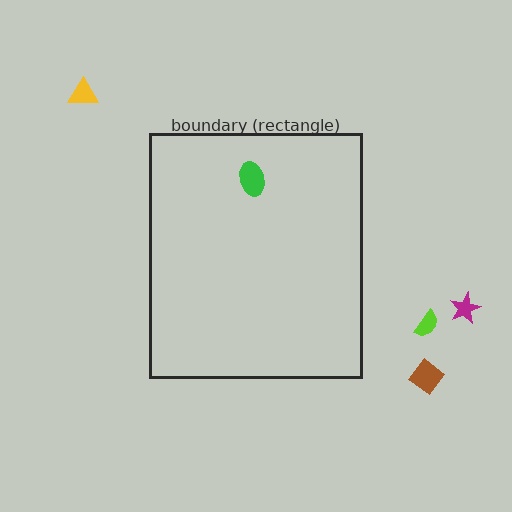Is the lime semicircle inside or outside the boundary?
Outside.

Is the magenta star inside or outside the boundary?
Outside.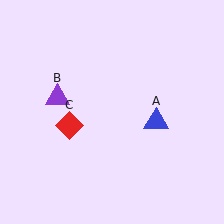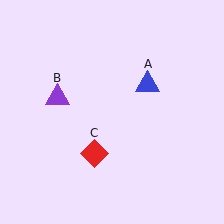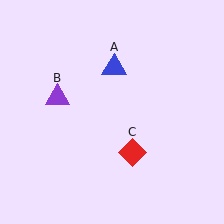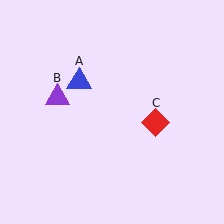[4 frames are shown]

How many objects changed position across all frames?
2 objects changed position: blue triangle (object A), red diamond (object C).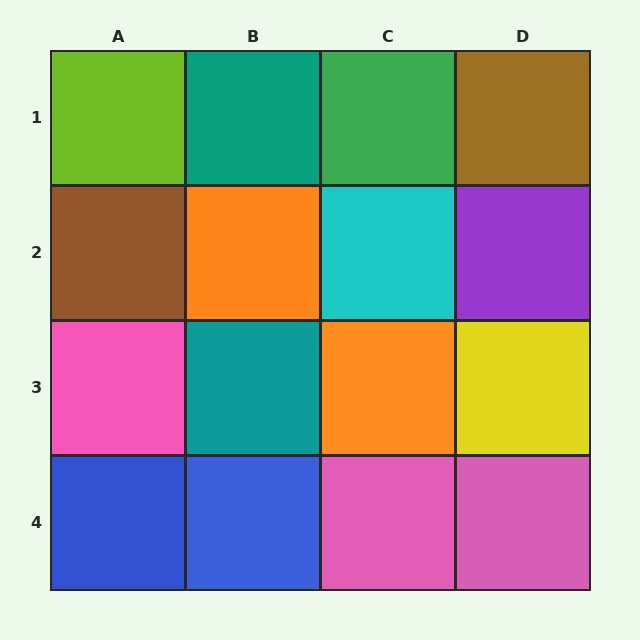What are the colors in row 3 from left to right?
Pink, teal, orange, yellow.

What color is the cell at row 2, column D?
Purple.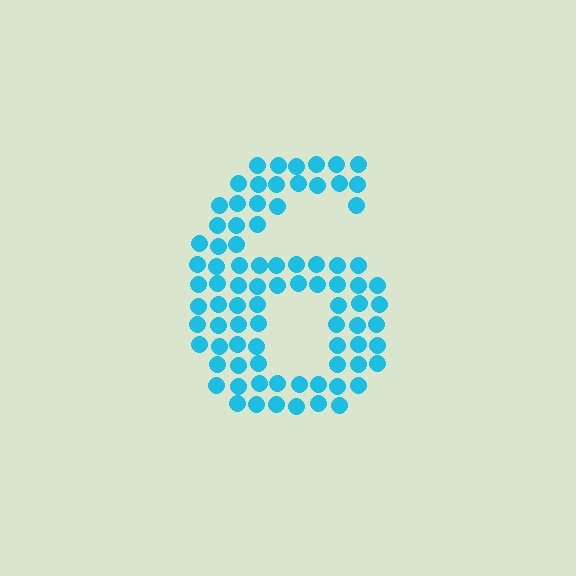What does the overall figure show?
The overall figure shows the digit 6.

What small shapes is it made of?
It is made of small circles.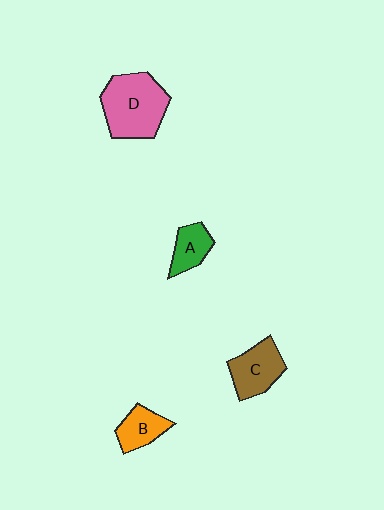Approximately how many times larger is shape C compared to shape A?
Approximately 1.5 times.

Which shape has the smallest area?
Shape A (green).